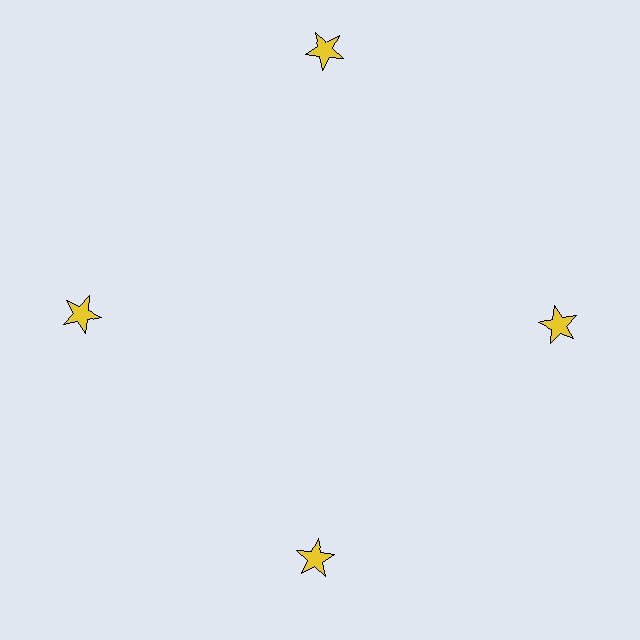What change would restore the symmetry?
The symmetry would be restored by moving it inward, back onto the ring so that all 4 stars sit at equal angles and equal distance from the center.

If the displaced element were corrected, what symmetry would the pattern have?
It would have 4-fold rotational symmetry — the pattern would map onto itself every 90 degrees.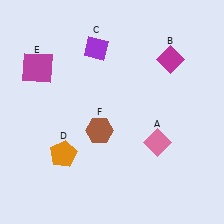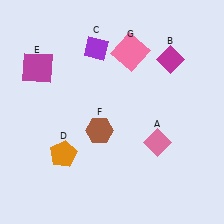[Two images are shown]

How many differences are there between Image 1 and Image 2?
There is 1 difference between the two images.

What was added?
A pink square (G) was added in Image 2.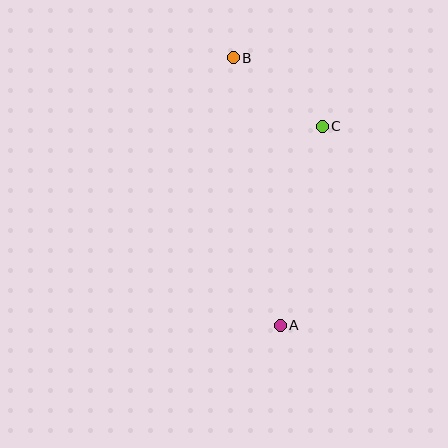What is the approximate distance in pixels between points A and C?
The distance between A and C is approximately 204 pixels.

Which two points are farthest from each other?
Points A and B are farthest from each other.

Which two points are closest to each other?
Points B and C are closest to each other.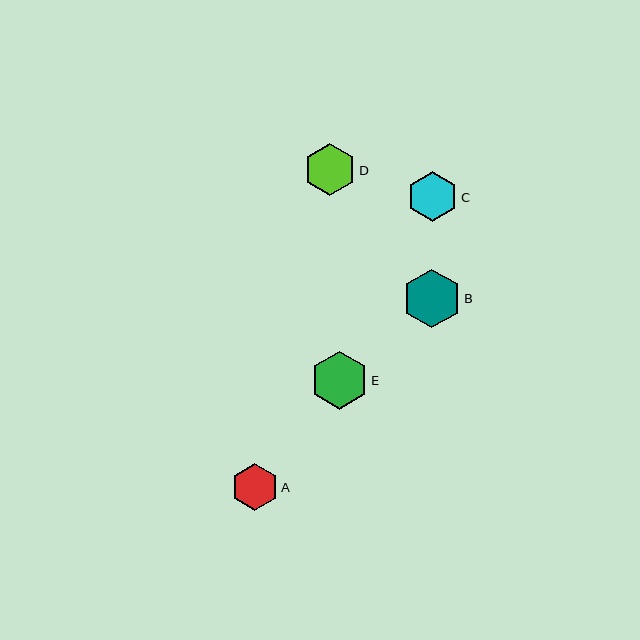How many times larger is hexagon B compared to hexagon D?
Hexagon B is approximately 1.1 times the size of hexagon D.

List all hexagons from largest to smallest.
From largest to smallest: B, E, D, C, A.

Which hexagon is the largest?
Hexagon B is the largest with a size of approximately 59 pixels.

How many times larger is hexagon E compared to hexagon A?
Hexagon E is approximately 1.2 times the size of hexagon A.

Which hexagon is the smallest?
Hexagon A is the smallest with a size of approximately 47 pixels.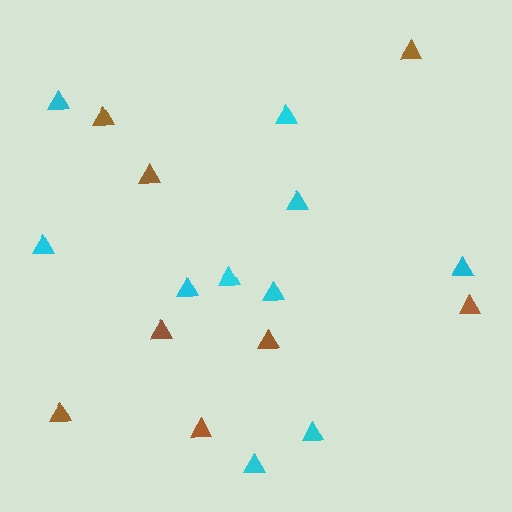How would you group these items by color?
There are 2 groups: one group of brown triangles (8) and one group of cyan triangles (10).